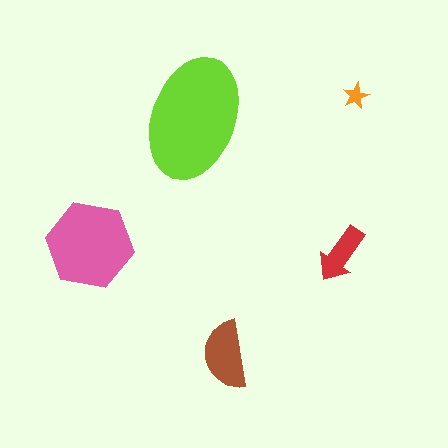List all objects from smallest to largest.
The orange star, the red arrow, the brown semicircle, the pink hexagon, the lime ellipse.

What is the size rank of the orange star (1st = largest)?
5th.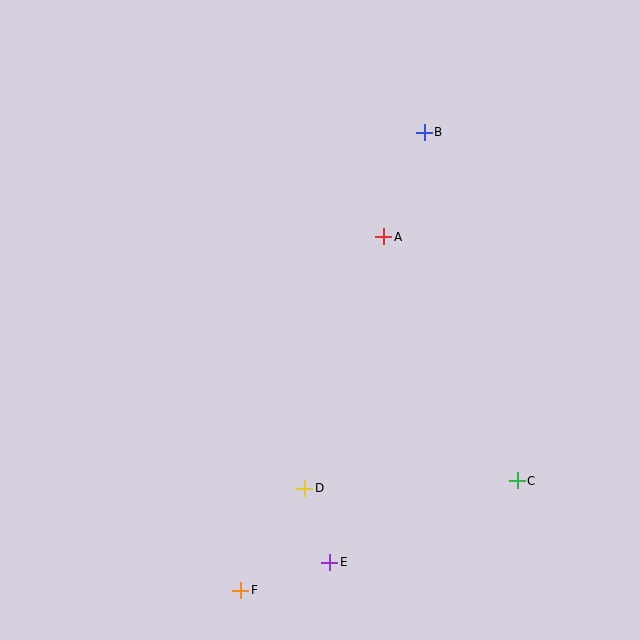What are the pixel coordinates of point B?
Point B is at (424, 132).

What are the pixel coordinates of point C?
Point C is at (517, 481).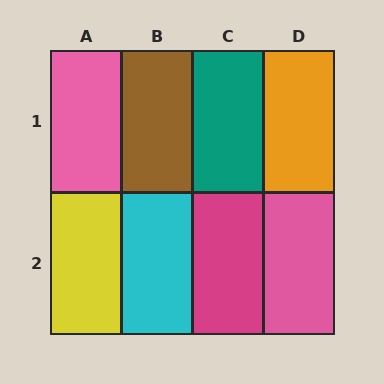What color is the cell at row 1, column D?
Orange.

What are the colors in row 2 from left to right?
Yellow, cyan, magenta, pink.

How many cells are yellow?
1 cell is yellow.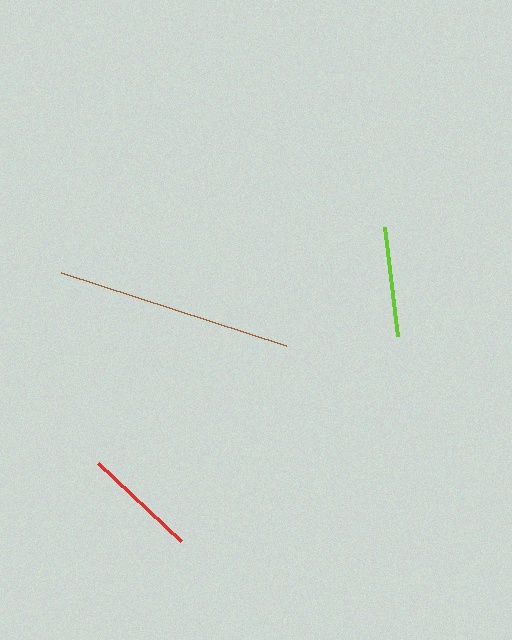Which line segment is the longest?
The brown line is the longest at approximately 237 pixels.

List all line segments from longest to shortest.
From longest to shortest: brown, red, lime.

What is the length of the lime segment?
The lime segment is approximately 109 pixels long.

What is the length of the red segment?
The red segment is approximately 114 pixels long.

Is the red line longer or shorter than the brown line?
The brown line is longer than the red line.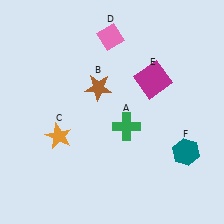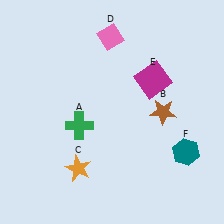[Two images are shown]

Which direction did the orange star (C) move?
The orange star (C) moved down.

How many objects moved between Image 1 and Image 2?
3 objects moved between the two images.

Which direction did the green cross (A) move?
The green cross (A) moved left.